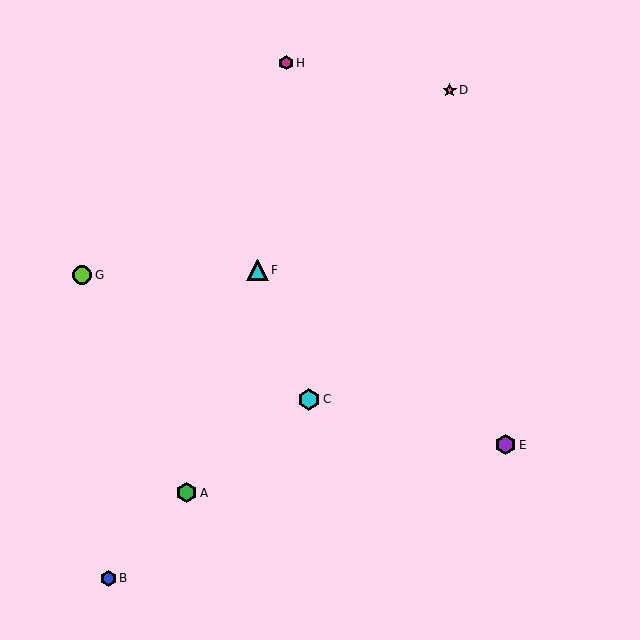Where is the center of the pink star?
The center of the pink star is at (450, 90).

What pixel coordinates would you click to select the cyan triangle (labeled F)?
Click at (258, 270) to select the cyan triangle F.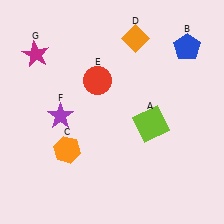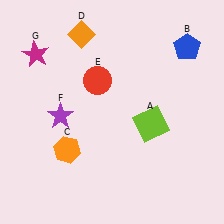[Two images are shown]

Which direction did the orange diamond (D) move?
The orange diamond (D) moved left.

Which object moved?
The orange diamond (D) moved left.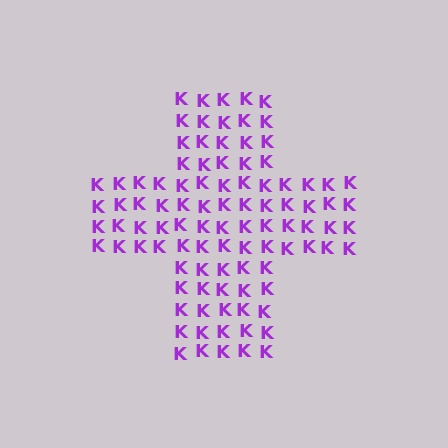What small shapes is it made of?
It is made of small letter K's.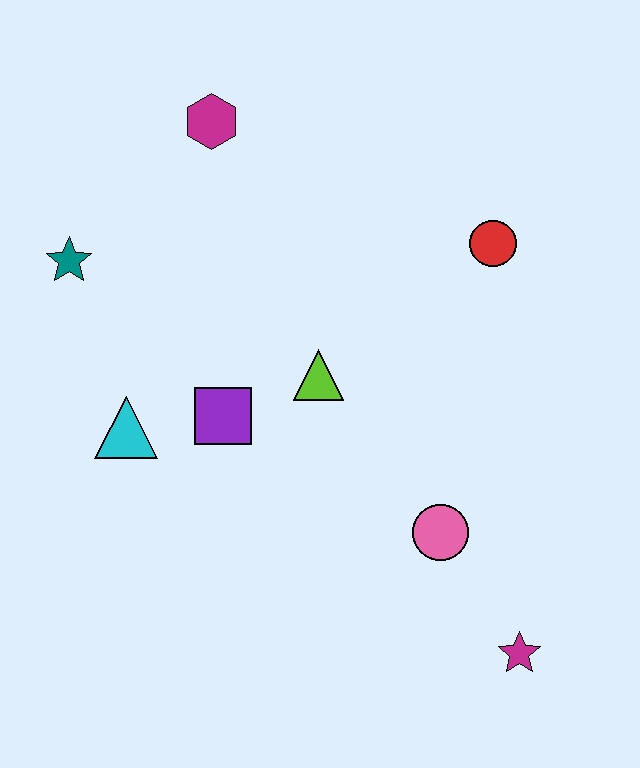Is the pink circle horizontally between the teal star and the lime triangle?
No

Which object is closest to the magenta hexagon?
The teal star is closest to the magenta hexagon.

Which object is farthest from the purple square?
The magenta star is farthest from the purple square.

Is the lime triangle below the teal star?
Yes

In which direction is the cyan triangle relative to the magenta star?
The cyan triangle is to the left of the magenta star.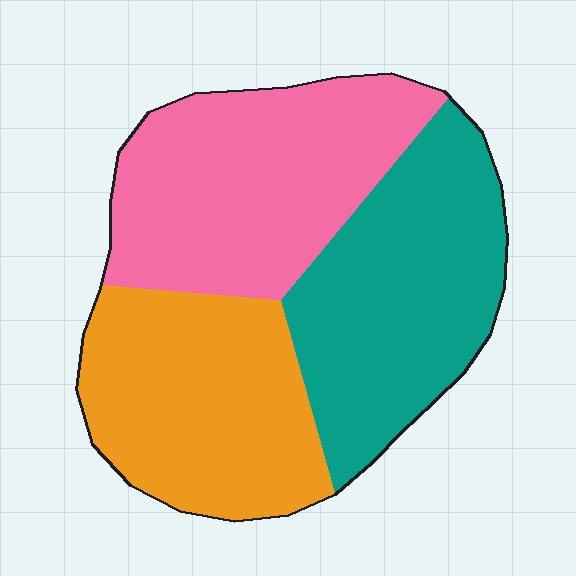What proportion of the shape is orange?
Orange takes up between a sixth and a third of the shape.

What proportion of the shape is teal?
Teal takes up between a quarter and a half of the shape.